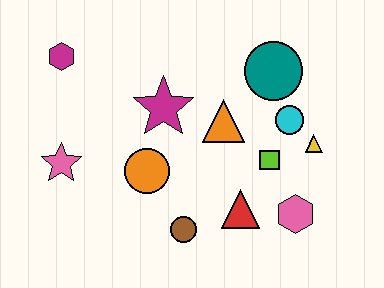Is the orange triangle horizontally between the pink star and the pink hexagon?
Yes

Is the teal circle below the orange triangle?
No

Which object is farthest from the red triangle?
The magenta hexagon is farthest from the red triangle.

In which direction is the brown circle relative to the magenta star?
The brown circle is below the magenta star.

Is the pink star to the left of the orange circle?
Yes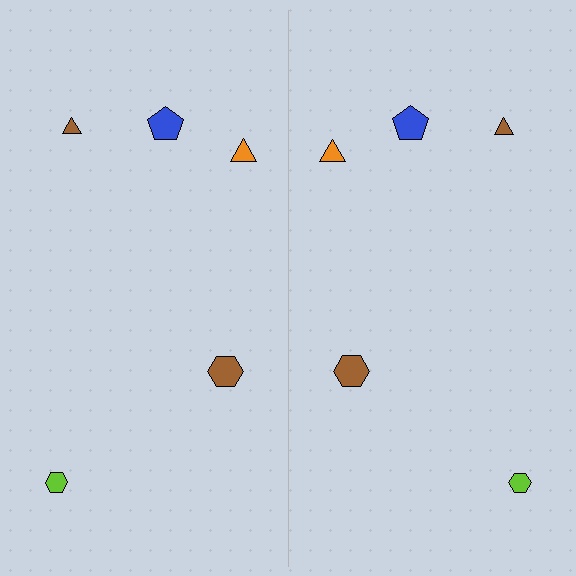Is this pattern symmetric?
Yes, this pattern has bilateral (reflection) symmetry.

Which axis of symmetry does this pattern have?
The pattern has a vertical axis of symmetry running through the center of the image.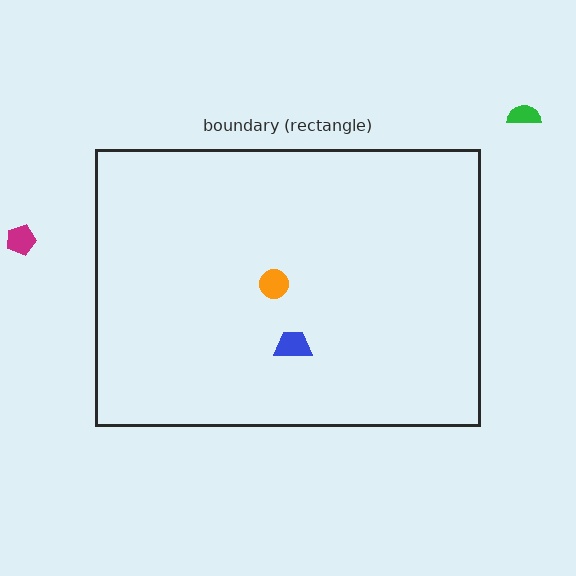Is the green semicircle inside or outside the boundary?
Outside.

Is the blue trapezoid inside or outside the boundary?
Inside.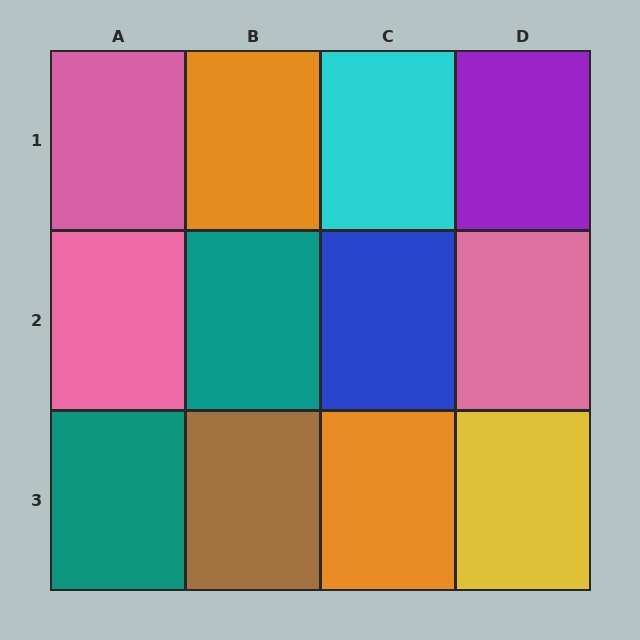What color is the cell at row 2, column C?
Blue.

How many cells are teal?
2 cells are teal.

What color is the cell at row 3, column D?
Yellow.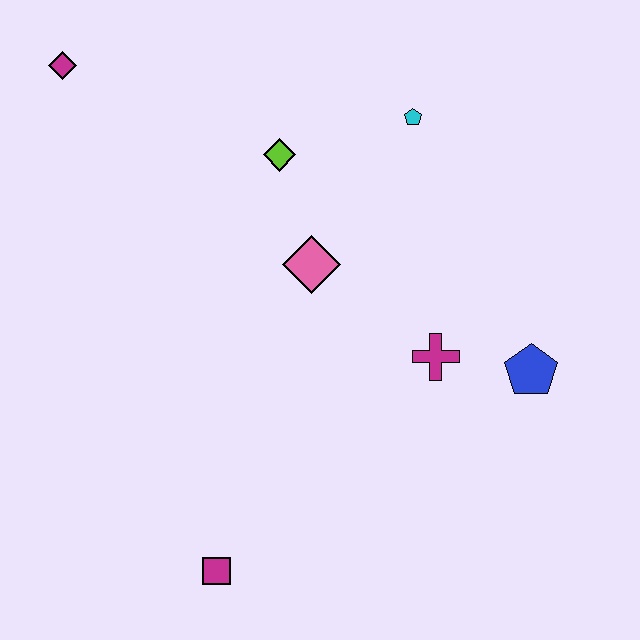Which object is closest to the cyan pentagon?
The lime diamond is closest to the cyan pentagon.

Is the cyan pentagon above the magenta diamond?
No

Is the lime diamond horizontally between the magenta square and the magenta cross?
Yes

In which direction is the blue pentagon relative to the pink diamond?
The blue pentagon is to the right of the pink diamond.